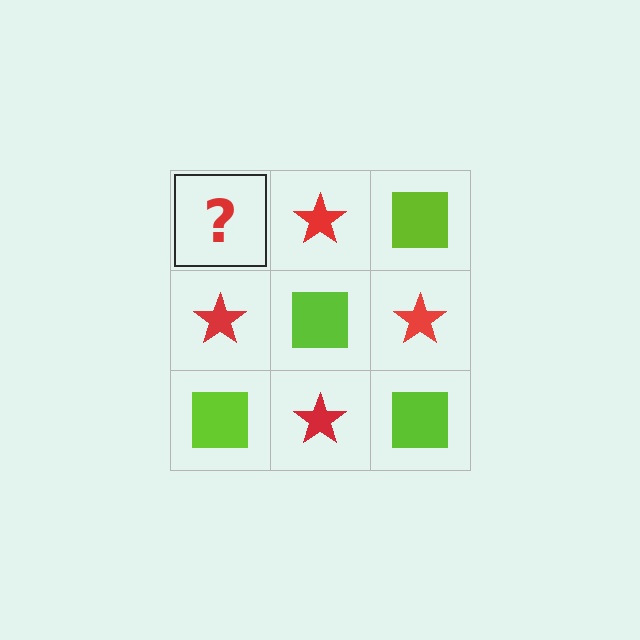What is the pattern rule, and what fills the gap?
The rule is that it alternates lime square and red star in a checkerboard pattern. The gap should be filled with a lime square.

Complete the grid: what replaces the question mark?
The question mark should be replaced with a lime square.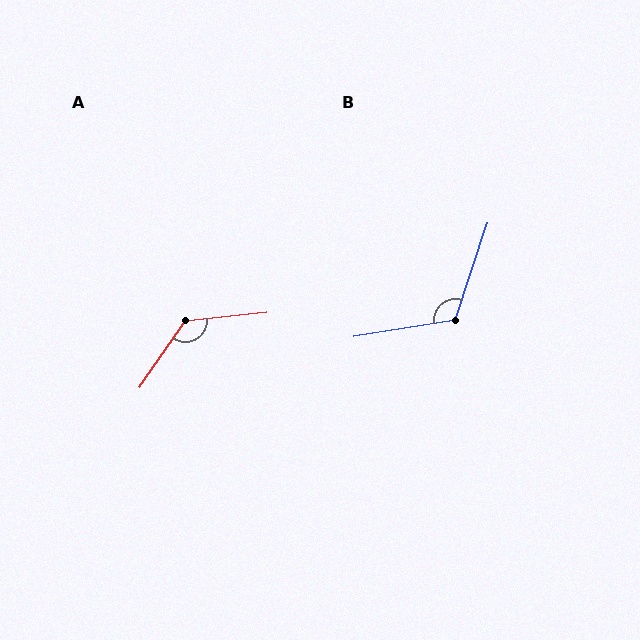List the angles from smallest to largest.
B (118°), A (130°).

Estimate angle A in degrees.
Approximately 130 degrees.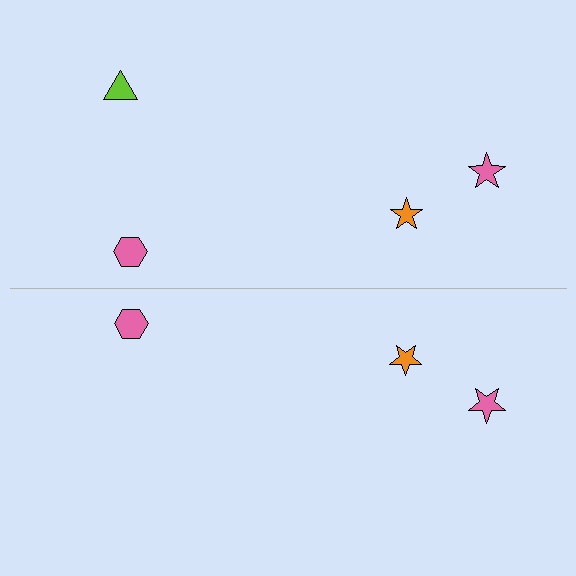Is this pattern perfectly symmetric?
No, the pattern is not perfectly symmetric. A lime triangle is missing from the bottom side.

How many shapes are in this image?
There are 7 shapes in this image.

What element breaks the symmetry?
A lime triangle is missing from the bottom side.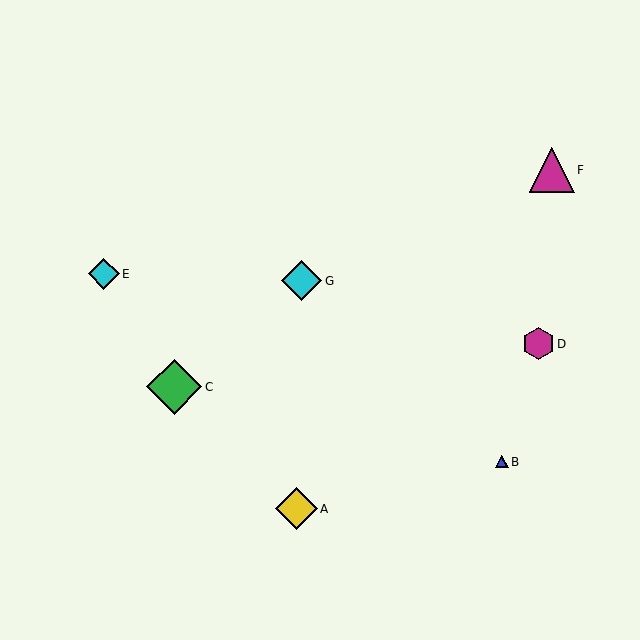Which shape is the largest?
The green diamond (labeled C) is the largest.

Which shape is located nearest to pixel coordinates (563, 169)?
The magenta triangle (labeled F) at (552, 170) is nearest to that location.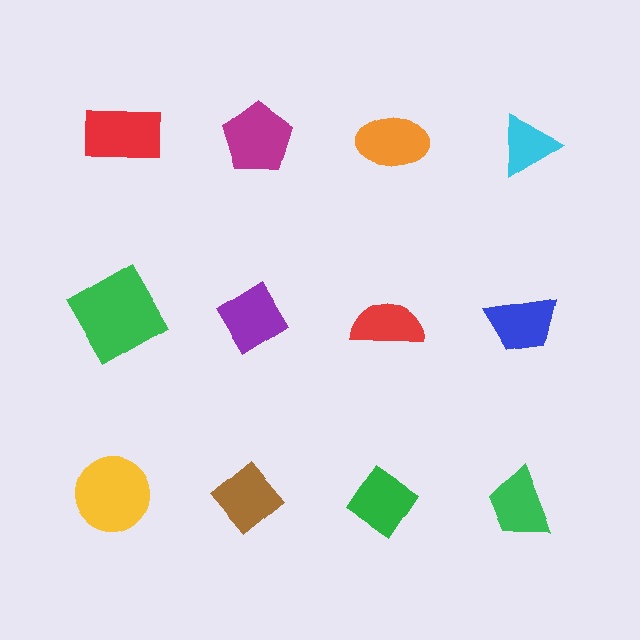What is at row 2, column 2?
A purple diamond.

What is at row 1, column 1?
A red rectangle.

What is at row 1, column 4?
A cyan triangle.